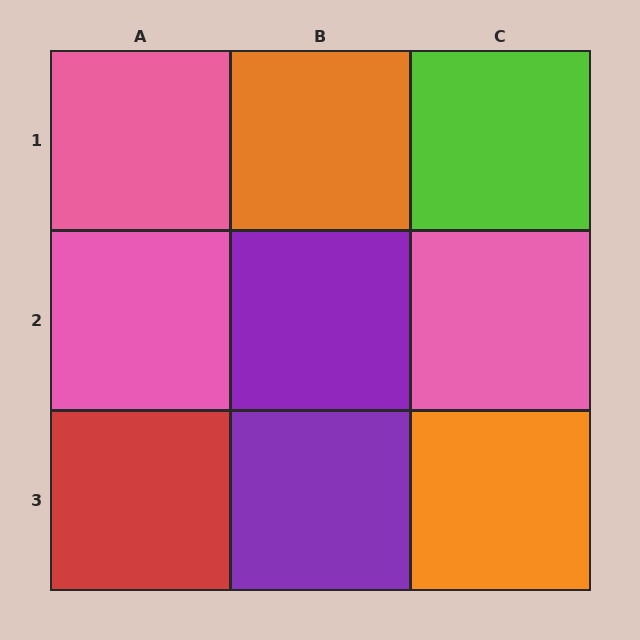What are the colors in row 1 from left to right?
Pink, orange, lime.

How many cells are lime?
1 cell is lime.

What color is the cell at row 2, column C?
Pink.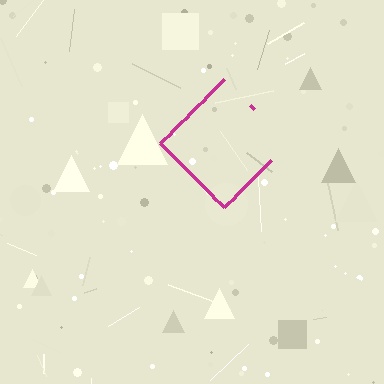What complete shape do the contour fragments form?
The contour fragments form a diamond.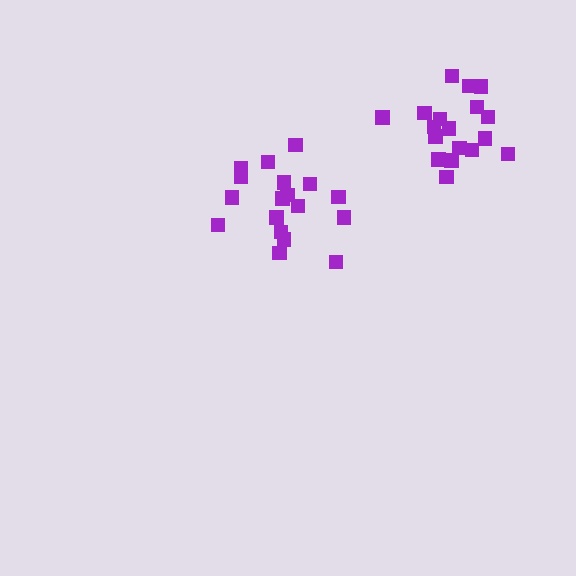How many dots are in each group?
Group 1: 18 dots, Group 2: 18 dots (36 total).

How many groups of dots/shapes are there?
There are 2 groups.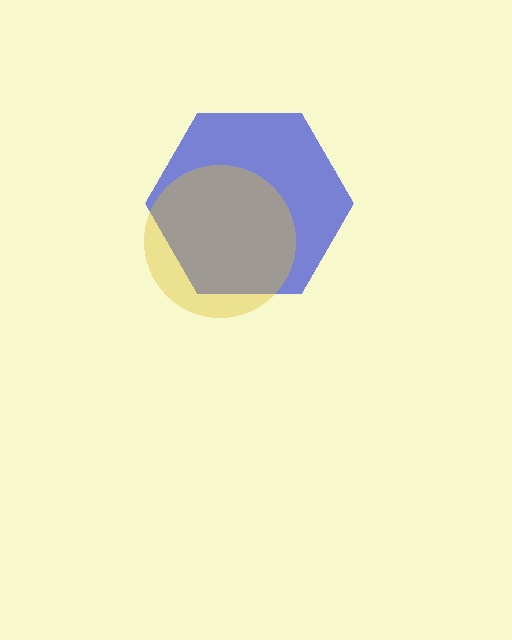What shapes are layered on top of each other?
The layered shapes are: a blue hexagon, a yellow circle.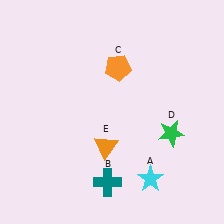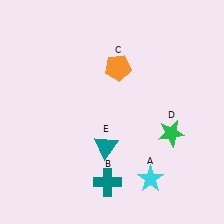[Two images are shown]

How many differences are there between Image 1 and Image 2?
There is 1 difference between the two images.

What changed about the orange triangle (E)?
In Image 1, E is orange. In Image 2, it changed to teal.